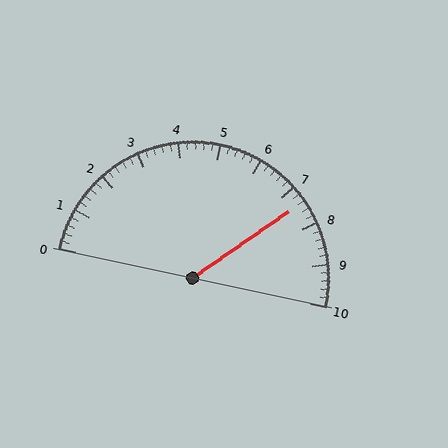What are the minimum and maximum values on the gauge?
The gauge ranges from 0 to 10.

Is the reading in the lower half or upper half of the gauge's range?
The reading is in the upper half of the range (0 to 10).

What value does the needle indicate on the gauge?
The needle indicates approximately 7.4.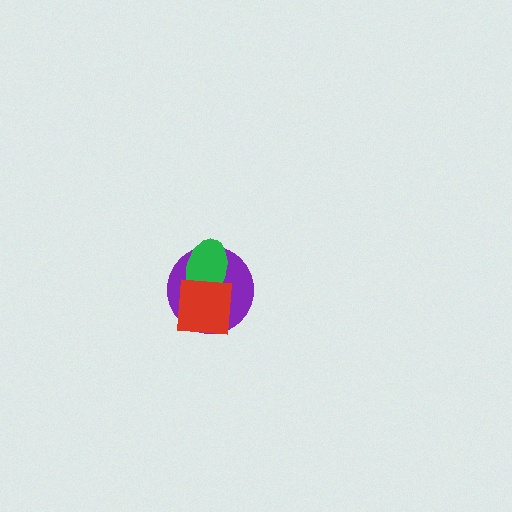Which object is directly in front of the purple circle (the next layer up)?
The green ellipse is directly in front of the purple circle.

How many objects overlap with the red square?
2 objects overlap with the red square.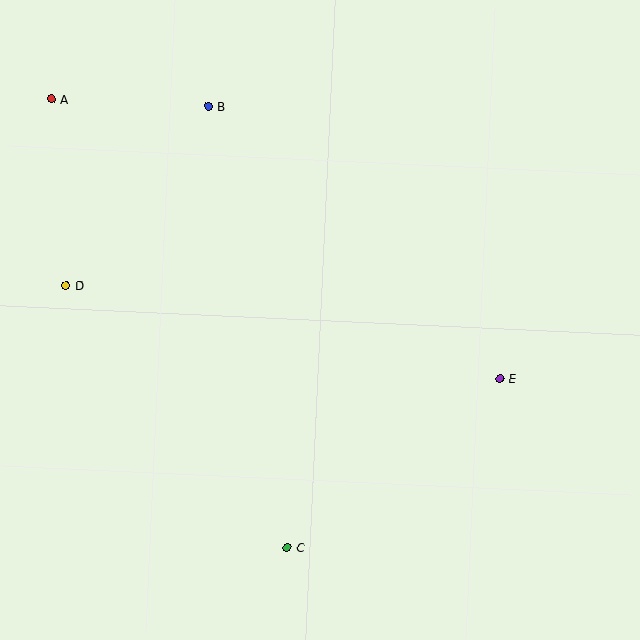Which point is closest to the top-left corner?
Point A is closest to the top-left corner.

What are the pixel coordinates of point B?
Point B is at (208, 106).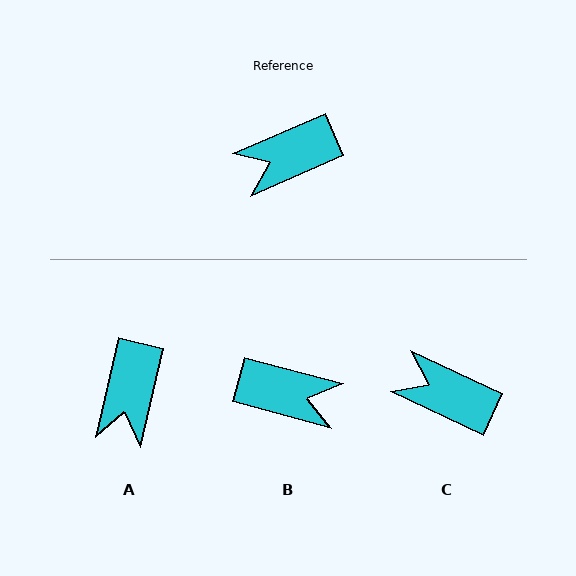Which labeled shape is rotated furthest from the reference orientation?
B, about 142 degrees away.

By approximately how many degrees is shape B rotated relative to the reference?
Approximately 142 degrees counter-clockwise.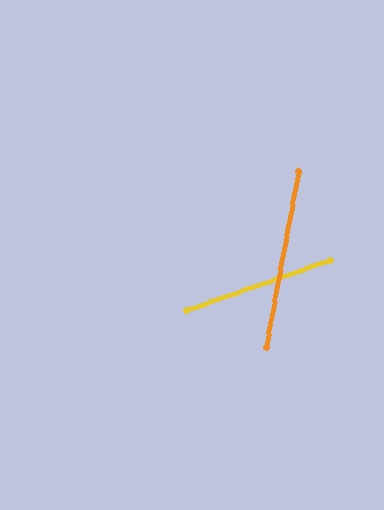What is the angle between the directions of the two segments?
Approximately 60 degrees.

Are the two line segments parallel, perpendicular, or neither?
Neither parallel nor perpendicular — they differ by about 60°.